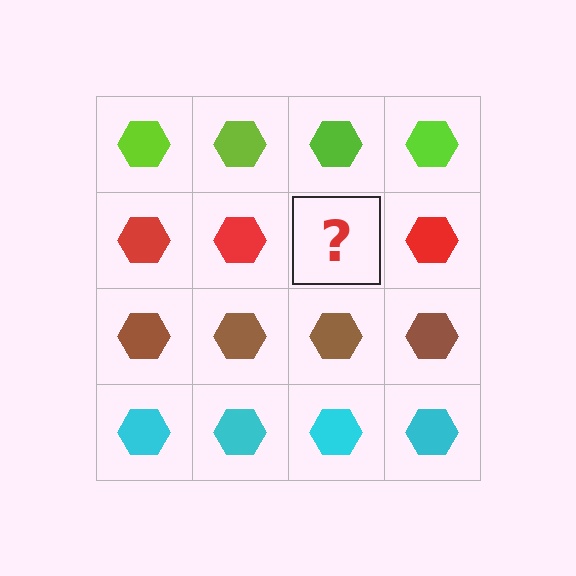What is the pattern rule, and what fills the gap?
The rule is that each row has a consistent color. The gap should be filled with a red hexagon.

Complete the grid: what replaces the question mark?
The question mark should be replaced with a red hexagon.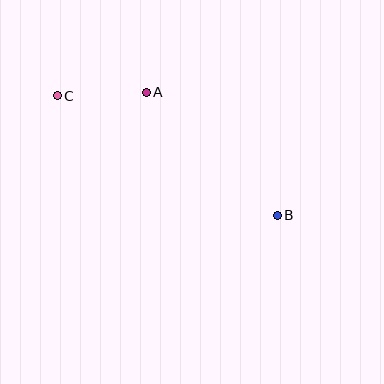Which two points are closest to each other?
Points A and C are closest to each other.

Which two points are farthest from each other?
Points B and C are farthest from each other.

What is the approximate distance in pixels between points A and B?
The distance between A and B is approximately 180 pixels.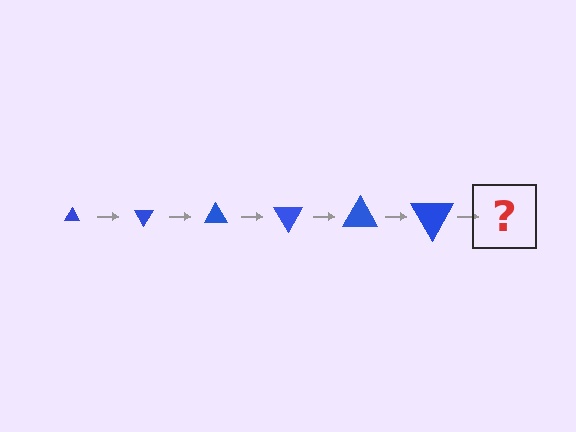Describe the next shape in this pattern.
It should be a triangle, larger than the previous one and rotated 360 degrees from the start.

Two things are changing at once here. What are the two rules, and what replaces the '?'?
The two rules are that the triangle grows larger each step and it rotates 60 degrees each step. The '?' should be a triangle, larger than the previous one and rotated 360 degrees from the start.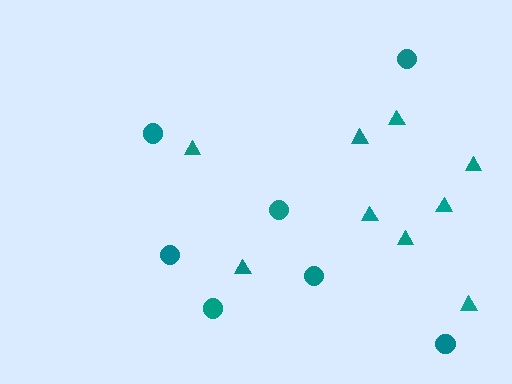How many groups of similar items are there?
There are 2 groups: one group of triangles (9) and one group of circles (7).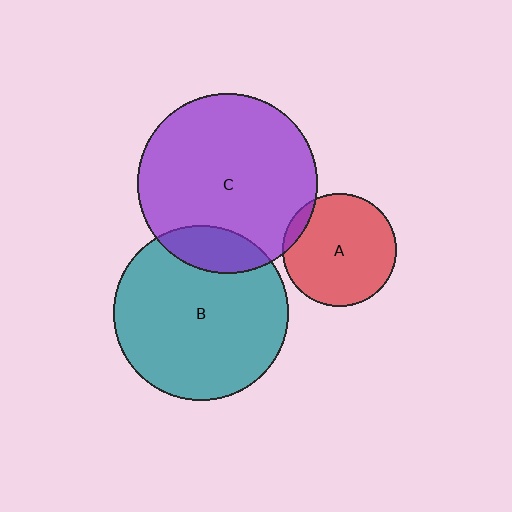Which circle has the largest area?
Circle C (purple).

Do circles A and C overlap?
Yes.